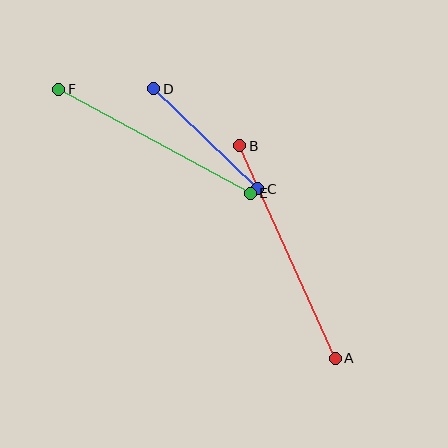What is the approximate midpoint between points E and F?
The midpoint is at approximately (155, 141) pixels.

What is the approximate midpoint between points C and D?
The midpoint is at approximately (206, 139) pixels.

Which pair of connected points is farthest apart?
Points A and B are farthest apart.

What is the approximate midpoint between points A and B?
The midpoint is at approximately (287, 252) pixels.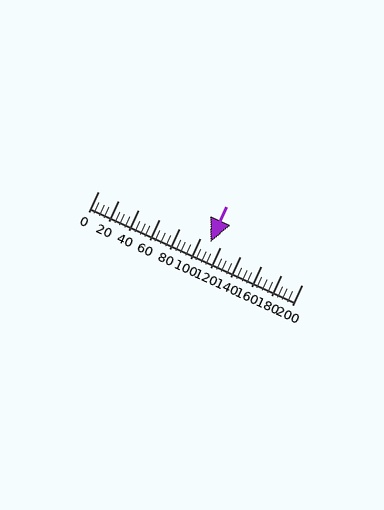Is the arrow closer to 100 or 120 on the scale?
The arrow is closer to 120.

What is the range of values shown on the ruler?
The ruler shows values from 0 to 200.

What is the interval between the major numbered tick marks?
The major tick marks are spaced 20 units apart.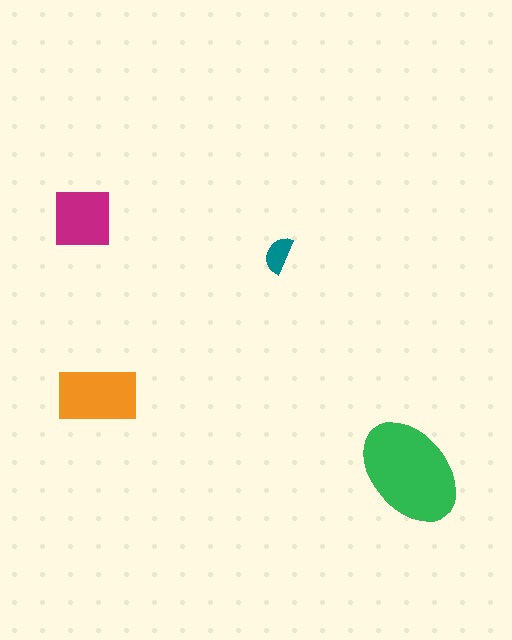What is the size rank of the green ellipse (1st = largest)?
1st.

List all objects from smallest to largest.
The teal semicircle, the magenta square, the orange rectangle, the green ellipse.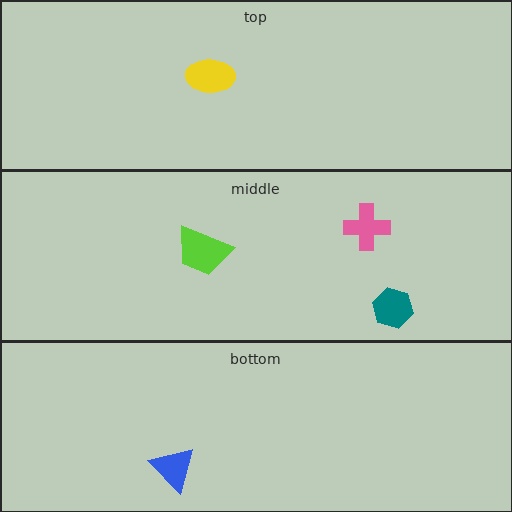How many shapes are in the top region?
1.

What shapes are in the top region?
The yellow ellipse.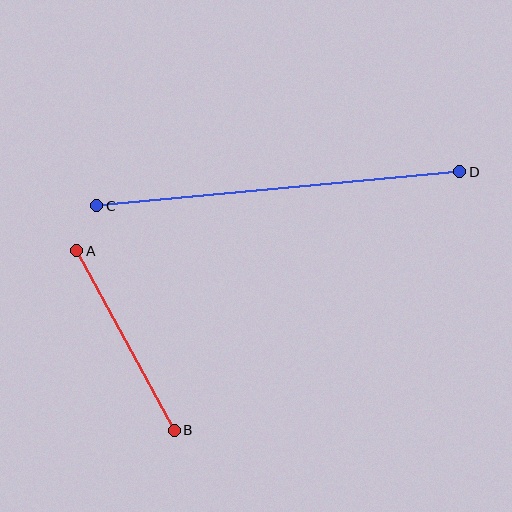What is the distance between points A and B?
The distance is approximately 204 pixels.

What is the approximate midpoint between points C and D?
The midpoint is at approximately (278, 189) pixels.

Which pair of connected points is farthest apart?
Points C and D are farthest apart.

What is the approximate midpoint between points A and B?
The midpoint is at approximately (125, 341) pixels.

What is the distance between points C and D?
The distance is approximately 365 pixels.